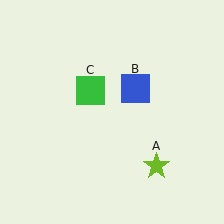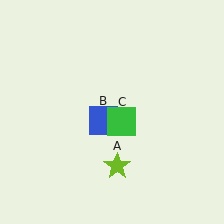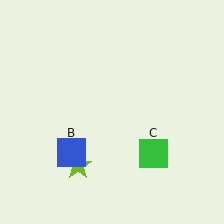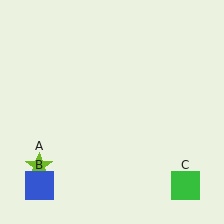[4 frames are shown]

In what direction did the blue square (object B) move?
The blue square (object B) moved down and to the left.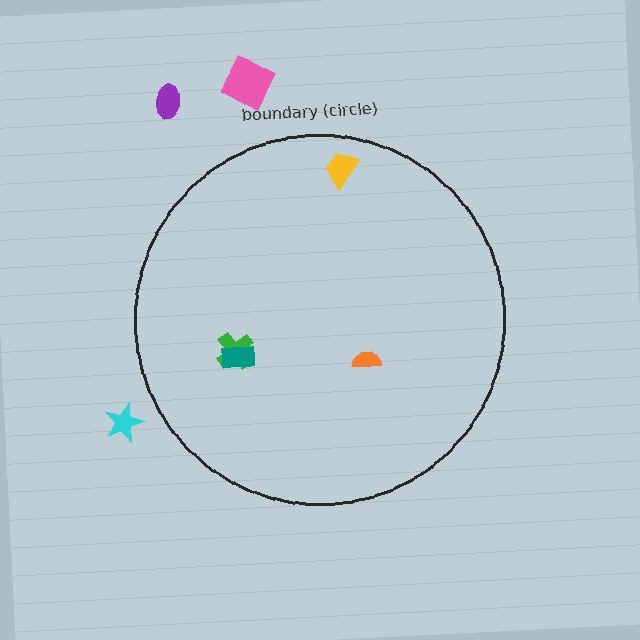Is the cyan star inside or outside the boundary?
Outside.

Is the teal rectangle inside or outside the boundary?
Inside.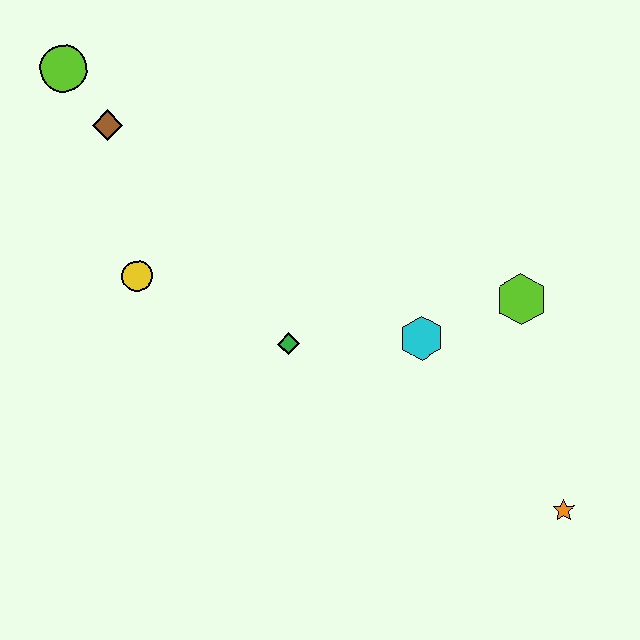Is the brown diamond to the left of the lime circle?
No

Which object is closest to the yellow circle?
The brown diamond is closest to the yellow circle.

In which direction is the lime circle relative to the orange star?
The lime circle is to the left of the orange star.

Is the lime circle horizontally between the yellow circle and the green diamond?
No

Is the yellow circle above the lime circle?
No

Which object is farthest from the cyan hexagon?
The lime circle is farthest from the cyan hexagon.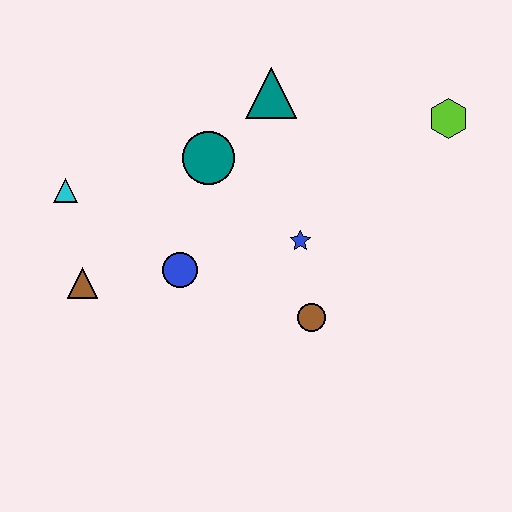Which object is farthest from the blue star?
The cyan triangle is farthest from the blue star.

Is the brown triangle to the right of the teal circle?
No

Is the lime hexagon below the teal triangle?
Yes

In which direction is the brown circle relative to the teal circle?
The brown circle is below the teal circle.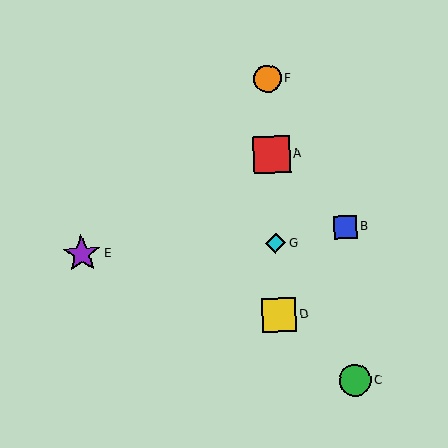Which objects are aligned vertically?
Objects A, D, F, G are aligned vertically.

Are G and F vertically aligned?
Yes, both are at x≈276.